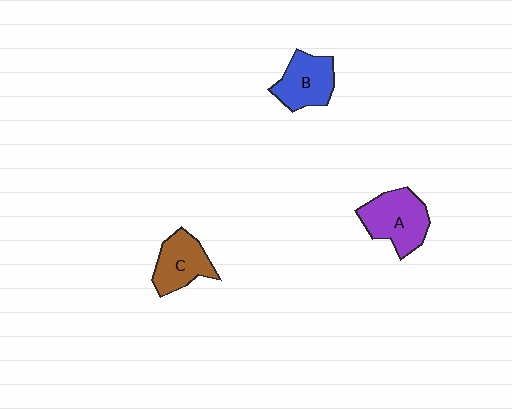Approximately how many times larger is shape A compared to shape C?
Approximately 1.2 times.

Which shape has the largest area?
Shape A (purple).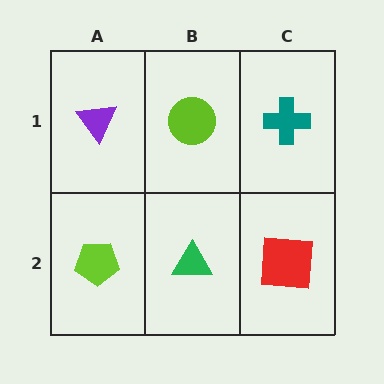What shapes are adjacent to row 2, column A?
A purple triangle (row 1, column A), a green triangle (row 2, column B).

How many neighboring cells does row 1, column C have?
2.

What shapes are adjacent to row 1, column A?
A lime pentagon (row 2, column A), a lime circle (row 1, column B).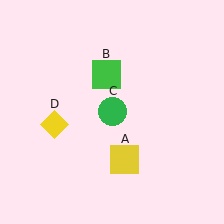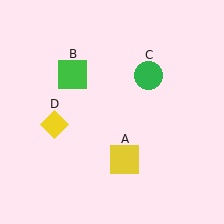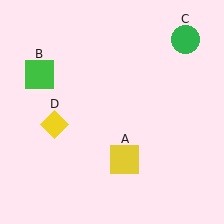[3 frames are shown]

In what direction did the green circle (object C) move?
The green circle (object C) moved up and to the right.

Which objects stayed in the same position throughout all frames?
Yellow square (object A) and yellow diamond (object D) remained stationary.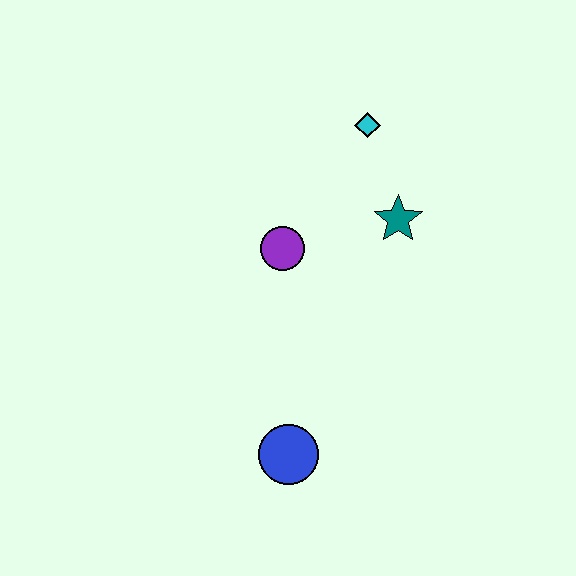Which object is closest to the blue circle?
The purple circle is closest to the blue circle.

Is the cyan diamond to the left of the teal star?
Yes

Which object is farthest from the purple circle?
The blue circle is farthest from the purple circle.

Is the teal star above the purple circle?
Yes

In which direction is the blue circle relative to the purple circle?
The blue circle is below the purple circle.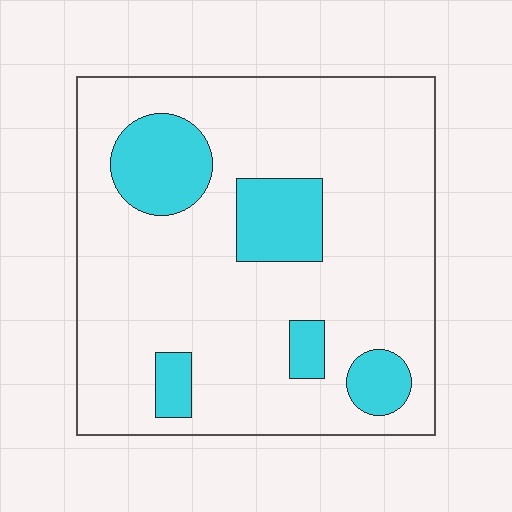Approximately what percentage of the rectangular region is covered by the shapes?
Approximately 20%.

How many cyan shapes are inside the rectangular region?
5.